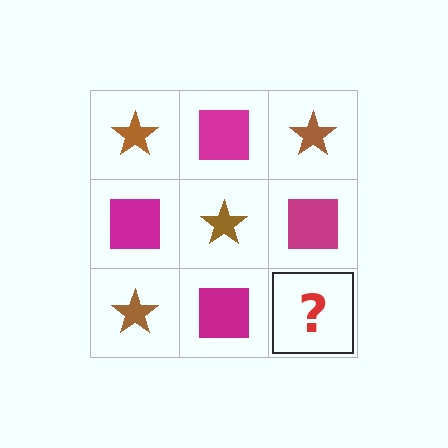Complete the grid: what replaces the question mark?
The question mark should be replaced with a brown star.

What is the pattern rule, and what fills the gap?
The rule is that it alternates brown star and magenta square in a checkerboard pattern. The gap should be filled with a brown star.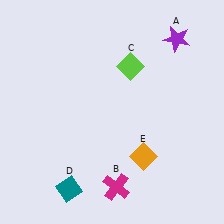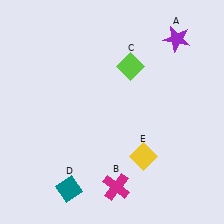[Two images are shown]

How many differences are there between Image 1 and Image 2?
There is 1 difference between the two images.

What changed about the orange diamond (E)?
In Image 1, E is orange. In Image 2, it changed to yellow.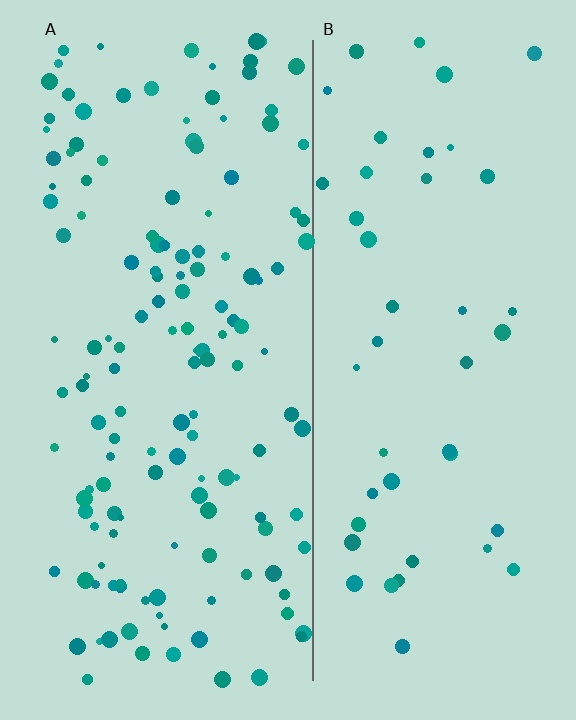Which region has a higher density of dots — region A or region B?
A (the left).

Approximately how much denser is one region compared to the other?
Approximately 3.2× — region A over region B.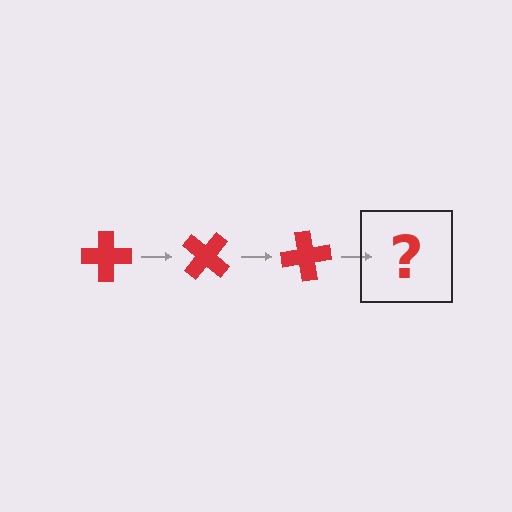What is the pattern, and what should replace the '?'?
The pattern is that the cross rotates 40 degrees each step. The '?' should be a red cross rotated 120 degrees.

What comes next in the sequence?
The next element should be a red cross rotated 120 degrees.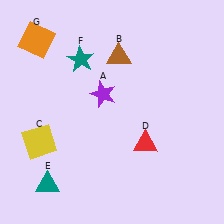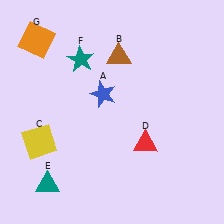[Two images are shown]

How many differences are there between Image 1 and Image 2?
There is 1 difference between the two images.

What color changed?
The star (A) changed from purple in Image 1 to blue in Image 2.